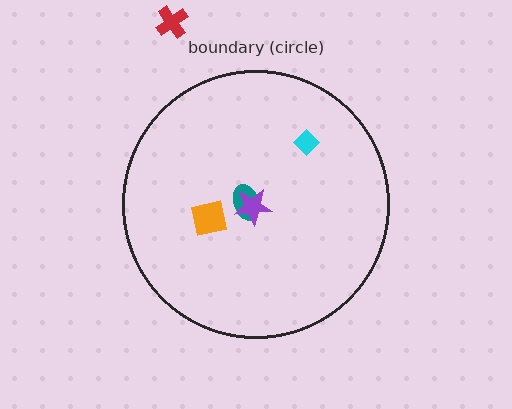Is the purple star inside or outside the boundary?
Inside.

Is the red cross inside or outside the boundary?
Outside.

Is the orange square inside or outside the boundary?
Inside.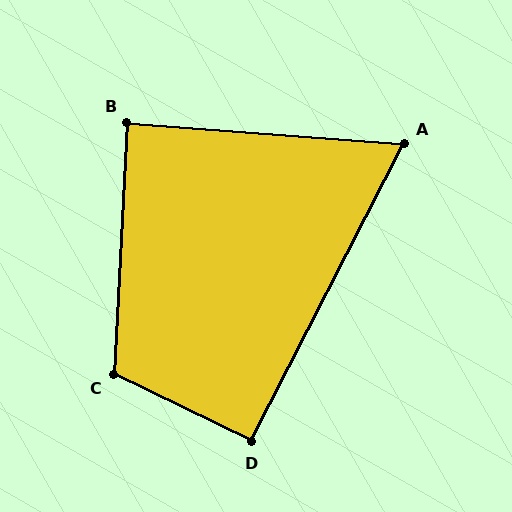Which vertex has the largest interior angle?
C, at approximately 113 degrees.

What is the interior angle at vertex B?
Approximately 89 degrees (approximately right).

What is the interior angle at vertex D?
Approximately 91 degrees (approximately right).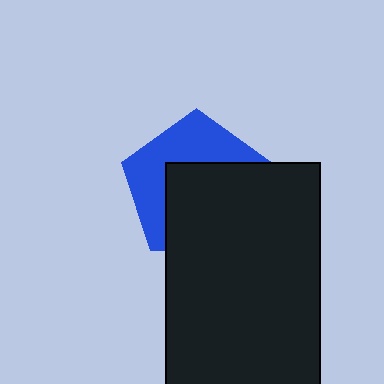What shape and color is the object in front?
The object in front is a black rectangle.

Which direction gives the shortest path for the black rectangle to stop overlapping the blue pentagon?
Moving down gives the shortest separation.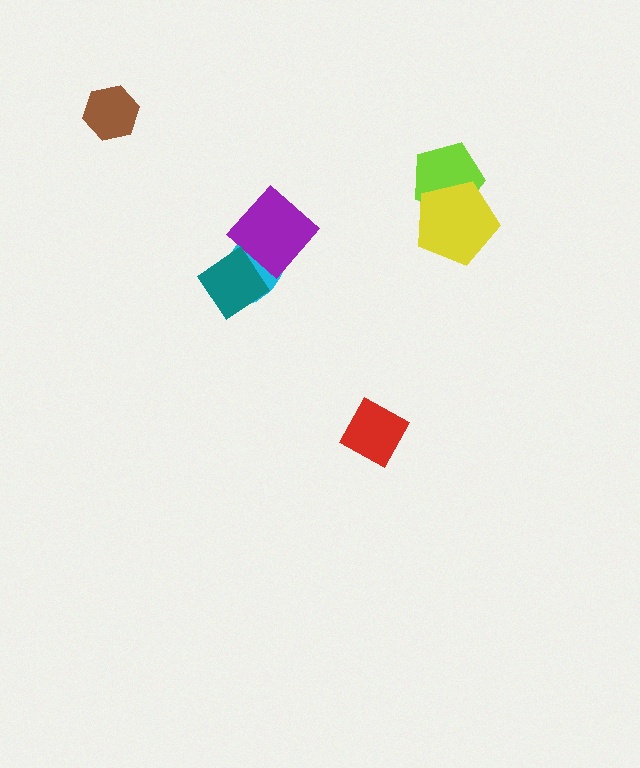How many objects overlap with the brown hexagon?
0 objects overlap with the brown hexagon.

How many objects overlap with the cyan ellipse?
2 objects overlap with the cyan ellipse.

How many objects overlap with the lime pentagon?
1 object overlaps with the lime pentagon.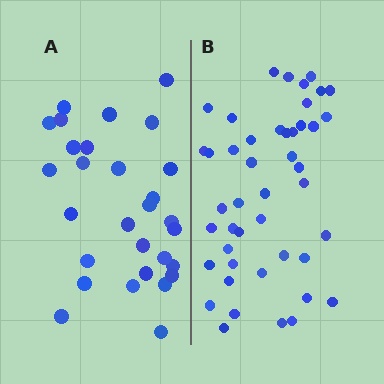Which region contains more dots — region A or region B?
Region B (the right region) has more dots.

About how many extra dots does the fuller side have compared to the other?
Region B has approximately 15 more dots than region A.